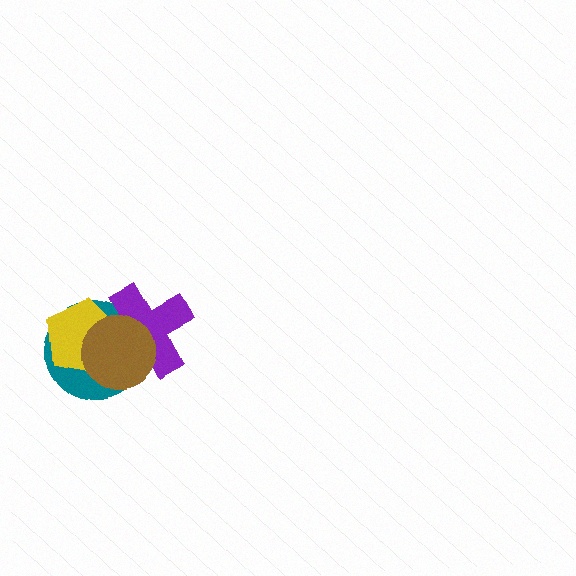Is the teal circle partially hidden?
Yes, it is partially covered by another shape.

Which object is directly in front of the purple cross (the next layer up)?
The yellow pentagon is directly in front of the purple cross.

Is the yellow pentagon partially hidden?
Yes, it is partially covered by another shape.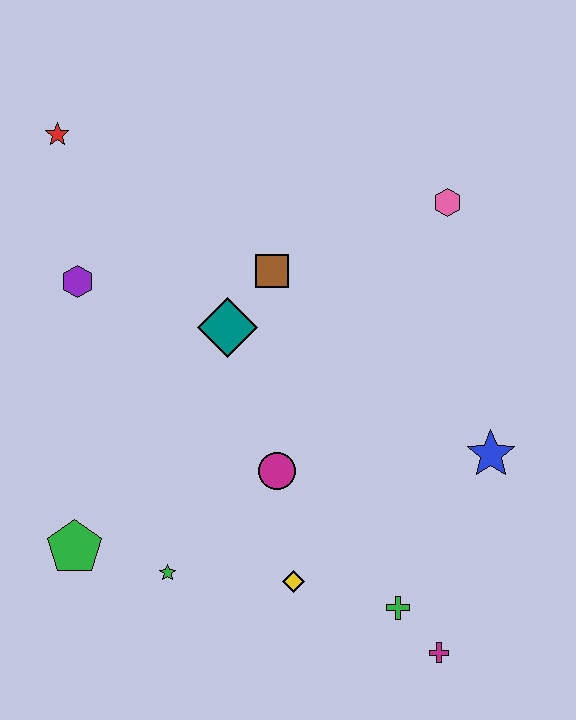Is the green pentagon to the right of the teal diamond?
No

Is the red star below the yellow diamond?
No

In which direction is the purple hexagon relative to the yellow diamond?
The purple hexagon is above the yellow diamond.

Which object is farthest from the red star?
The magenta cross is farthest from the red star.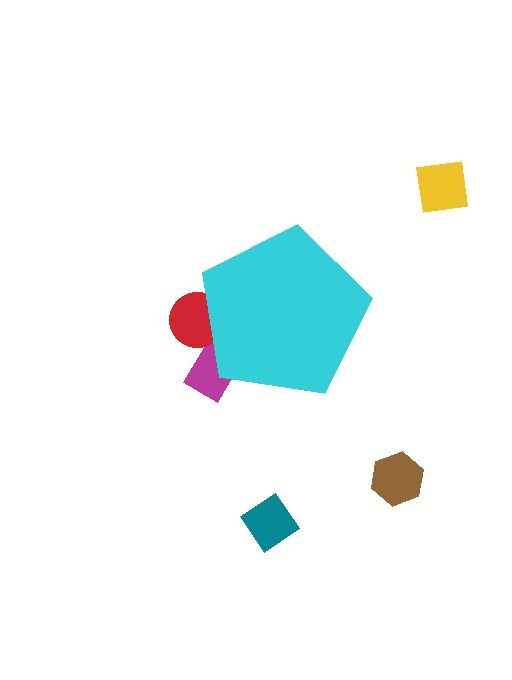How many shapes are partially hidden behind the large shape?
2 shapes are partially hidden.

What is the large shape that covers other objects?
A cyan pentagon.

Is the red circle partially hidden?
Yes, the red circle is partially hidden behind the cyan pentagon.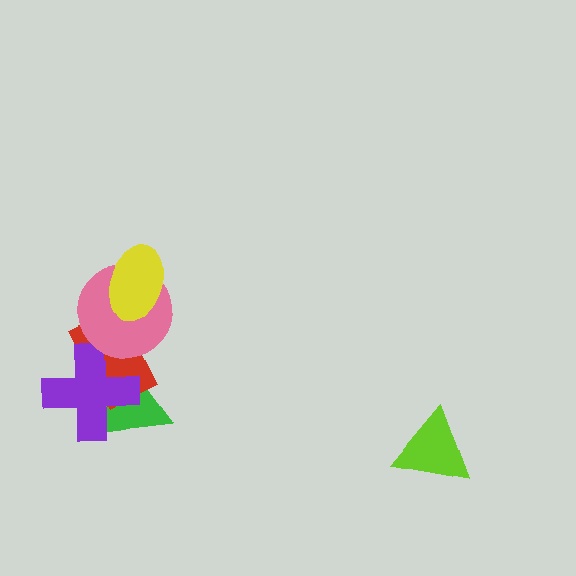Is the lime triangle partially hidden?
No, no other shape covers it.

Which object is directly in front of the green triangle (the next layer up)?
The red rectangle is directly in front of the green triangle.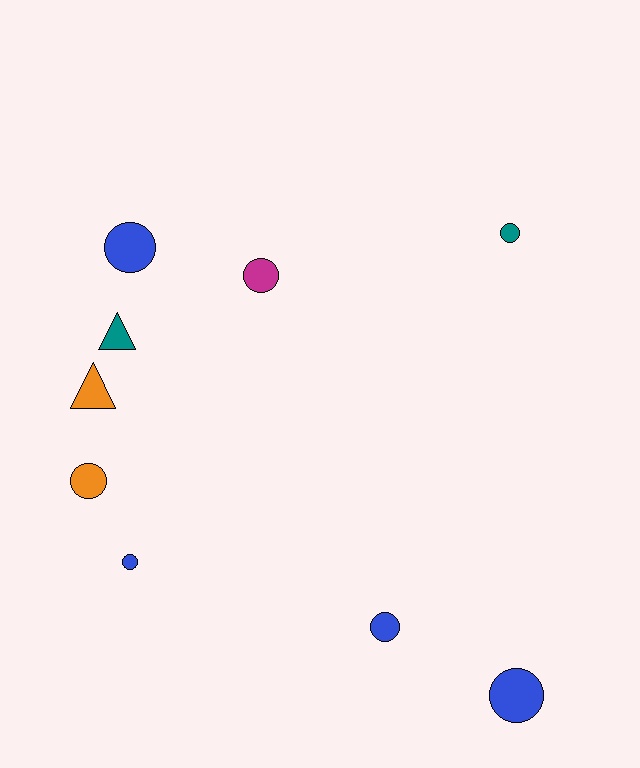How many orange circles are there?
There is 1 orange circle.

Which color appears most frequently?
Blue, with 4 objects.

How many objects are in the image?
There are 9 objects.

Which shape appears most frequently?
Circle, with 7 objects.